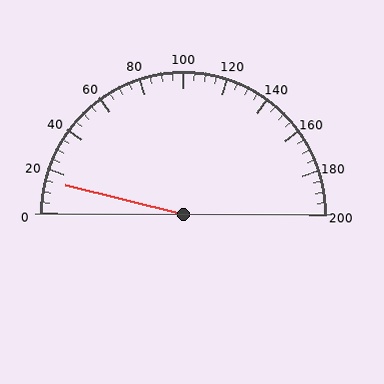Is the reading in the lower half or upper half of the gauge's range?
The reading is in the lower half of the range (0 to 200).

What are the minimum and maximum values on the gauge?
The gauge ranges from 0 to 200.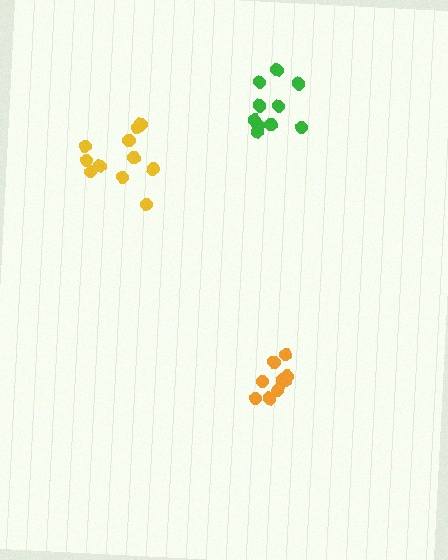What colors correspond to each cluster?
The clusters are colored: green, orange, yellow.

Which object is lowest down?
The orange cluster is bottommost.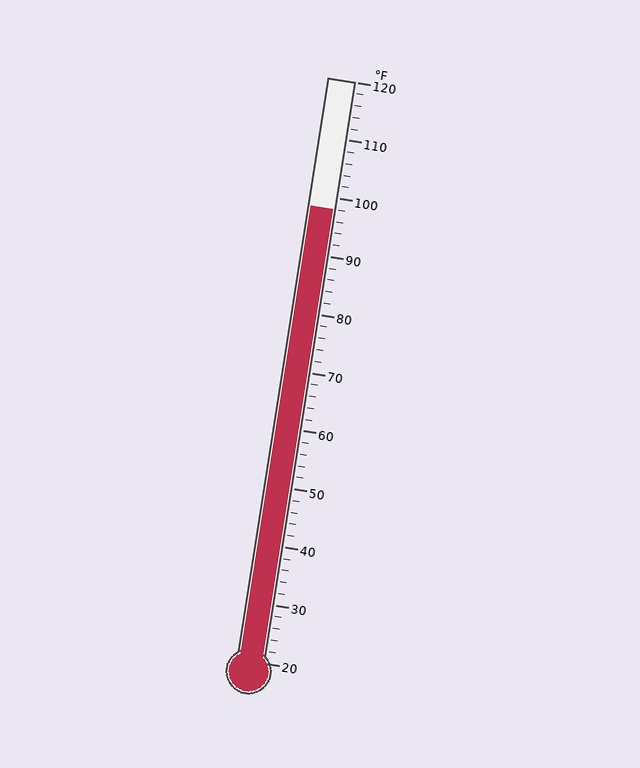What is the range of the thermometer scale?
The thermometer scale ranges from 20°F to 120°F.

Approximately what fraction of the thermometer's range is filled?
The thermometer is filled to approximately 80% of its range.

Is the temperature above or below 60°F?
The temperature is above 60°F.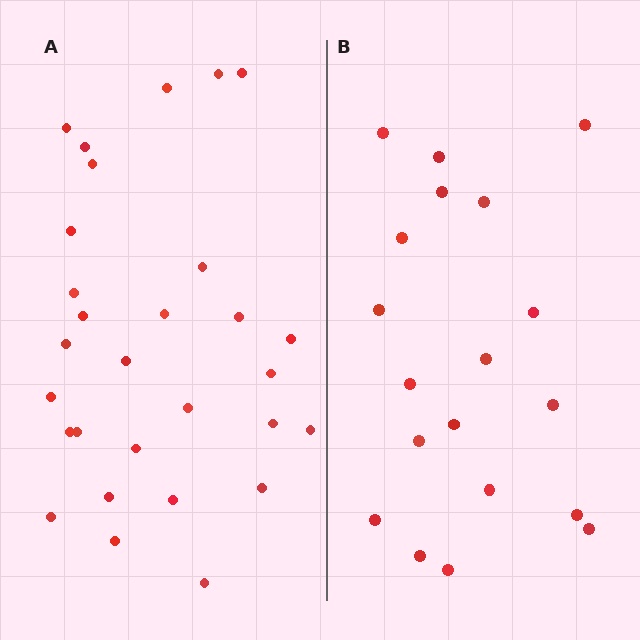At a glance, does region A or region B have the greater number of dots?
Region A (the left region) has more dots.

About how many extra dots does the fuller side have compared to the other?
Region A has roughly 10 or so more dots than region B.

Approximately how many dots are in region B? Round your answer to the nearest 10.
About 20 dots. (The exact count is 19, which rounds to 20.)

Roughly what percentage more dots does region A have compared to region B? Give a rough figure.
About 55% more.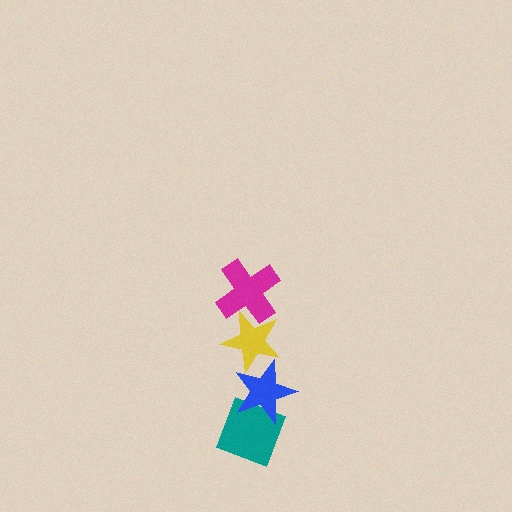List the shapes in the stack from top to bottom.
From top to bottom: the magenta cross, the yellow star, the blue star, the teal diamond.